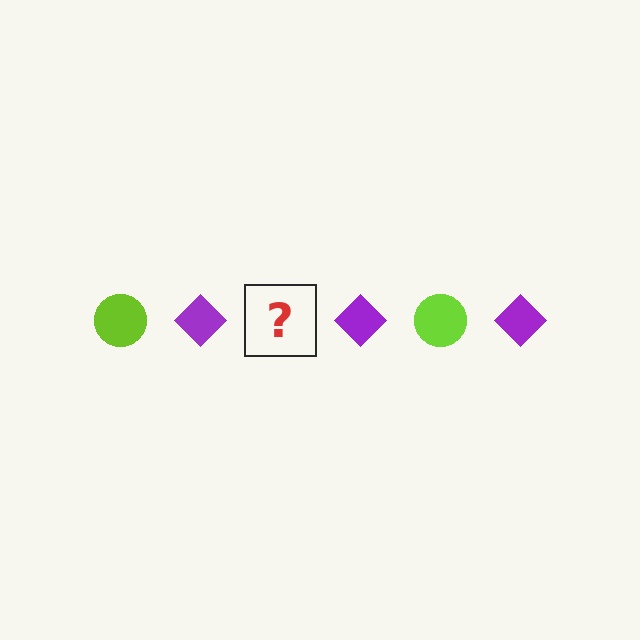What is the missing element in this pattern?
The missing element is a lime circle.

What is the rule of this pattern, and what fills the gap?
The rule is that the pattern alternates between lime circle and purple diamond. The gap should be filled with a lime circle.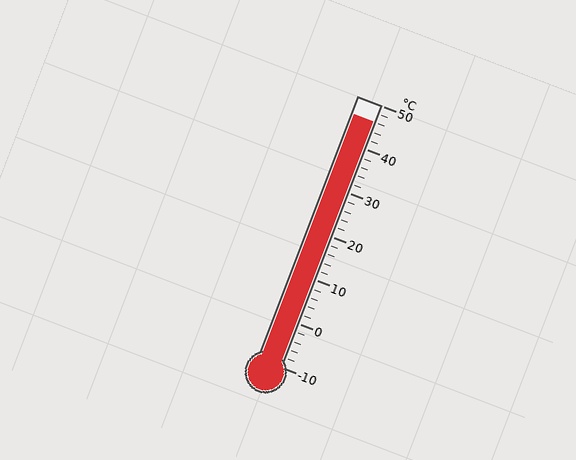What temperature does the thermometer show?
The thermometer shows approximately 46°C.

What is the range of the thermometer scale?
The thermometer scale ranges from -10°C to 50°C.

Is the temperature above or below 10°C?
The temperature is above 10°C.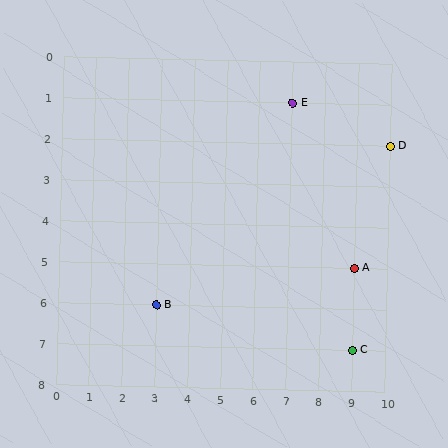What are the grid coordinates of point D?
Point D is at grid coordinates (10, 2).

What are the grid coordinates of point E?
Point E is at grid coordinates (7, 1).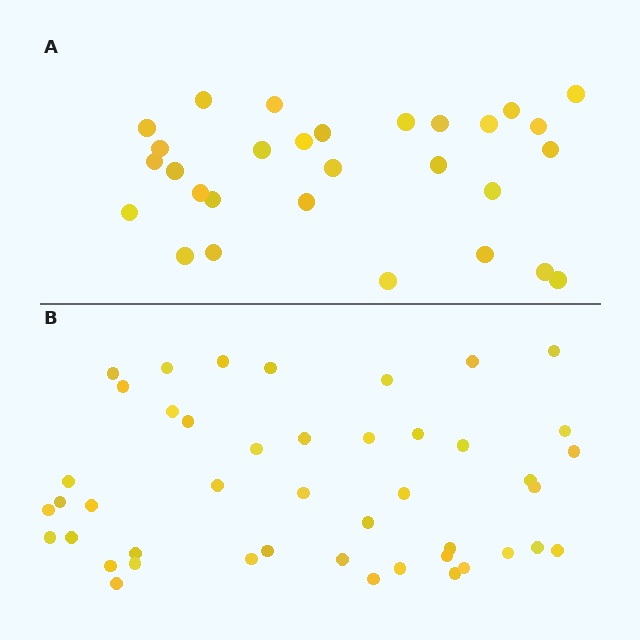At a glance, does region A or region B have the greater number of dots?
Region B (the bottom region) has more dots.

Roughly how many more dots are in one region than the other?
Region B has approximately 15 more dots than region A.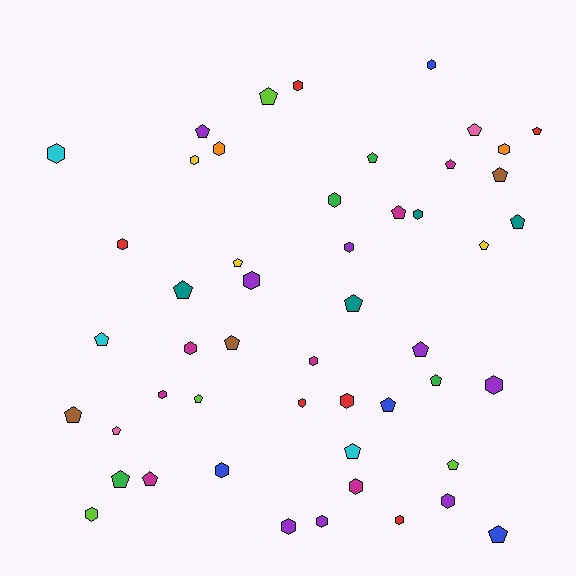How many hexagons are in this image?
There are 24 hexagons.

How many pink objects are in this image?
There are 2 pink objects.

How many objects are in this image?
There are 50 objects.